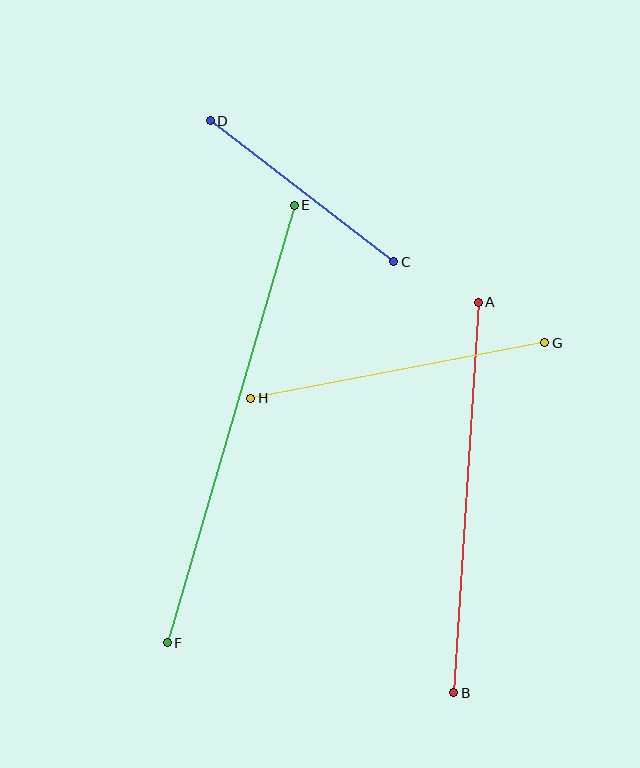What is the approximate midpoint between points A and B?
The midpoint is at approximately (466, 497) pixels.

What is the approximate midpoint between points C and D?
The midpoint is at approximately (302, 191) pixels.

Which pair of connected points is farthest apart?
Points E and F are farthest apart.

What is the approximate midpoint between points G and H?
The midpoint is at approximately (398, 370) pixels.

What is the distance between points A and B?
The distance is approximately 391 pixels.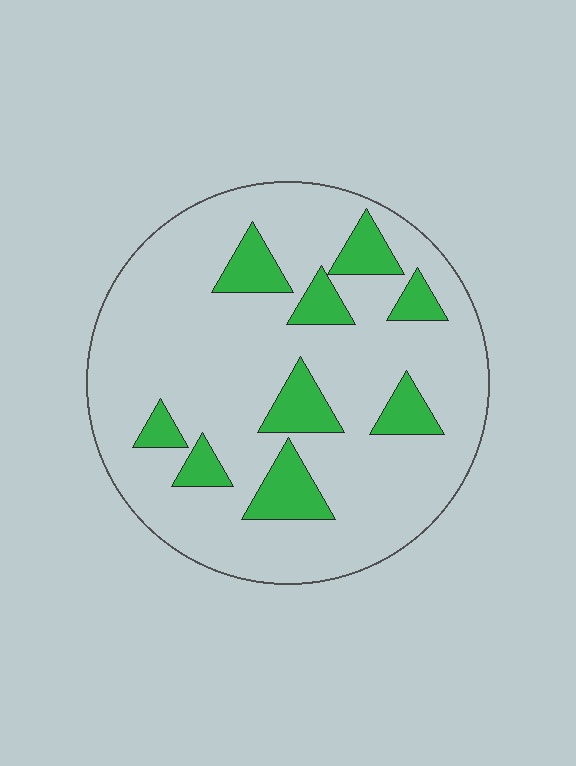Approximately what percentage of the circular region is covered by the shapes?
Approximately 20%.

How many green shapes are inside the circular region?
9.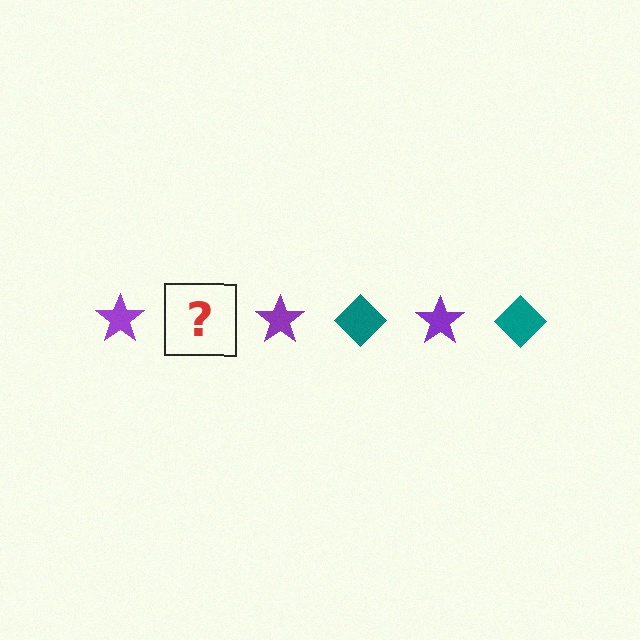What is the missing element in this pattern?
The missing element is a teal diamond.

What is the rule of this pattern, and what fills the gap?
The rule is that the pattern alternates between purple star and teal diamond. The gap should be filled with a teal diamond.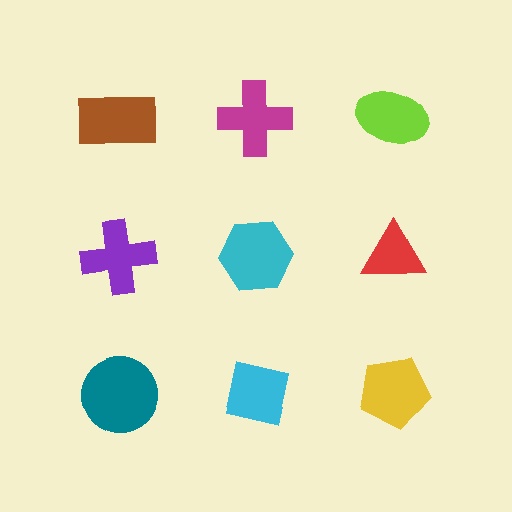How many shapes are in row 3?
3 shapes.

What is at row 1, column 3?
A lime ellipse.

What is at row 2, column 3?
A red triangle.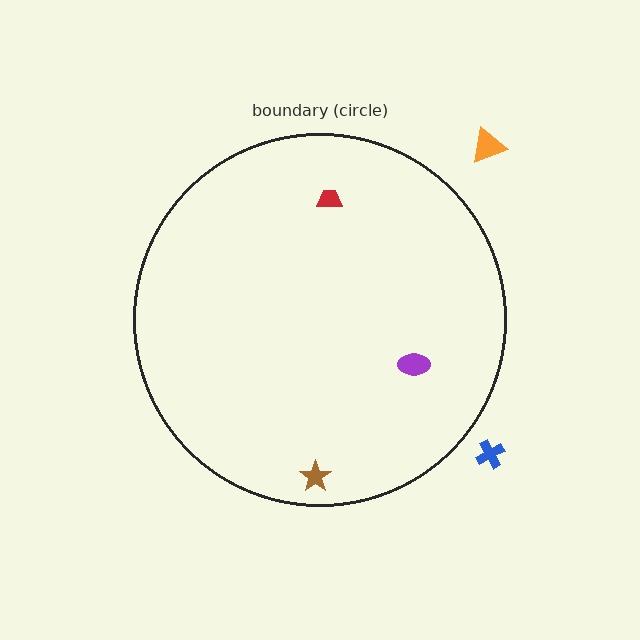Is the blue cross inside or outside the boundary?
Outside.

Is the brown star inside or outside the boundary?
Inside.